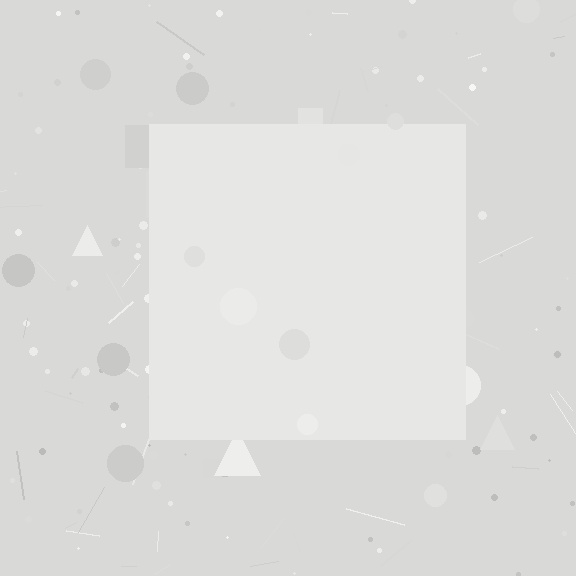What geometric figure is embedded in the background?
A square is embedded in the background.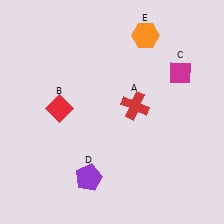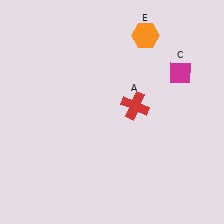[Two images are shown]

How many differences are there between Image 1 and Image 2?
There are 2 differences between the two images.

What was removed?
The purple pentagon (D), the red diamond (B) were removed in Image 2.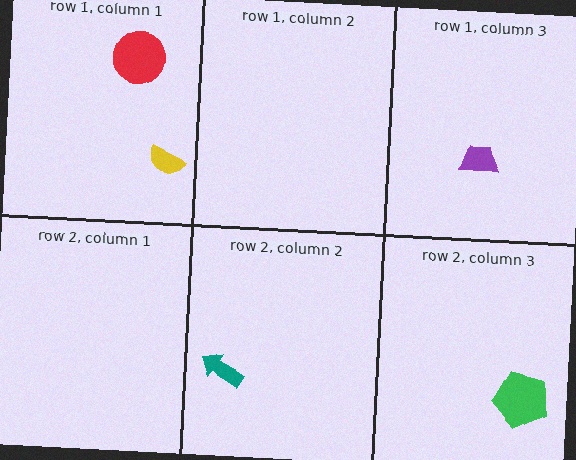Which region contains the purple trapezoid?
The row 1, column 3 region.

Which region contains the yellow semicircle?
The row 1, column 1 region.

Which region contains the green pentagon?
The row 2, column 3 region.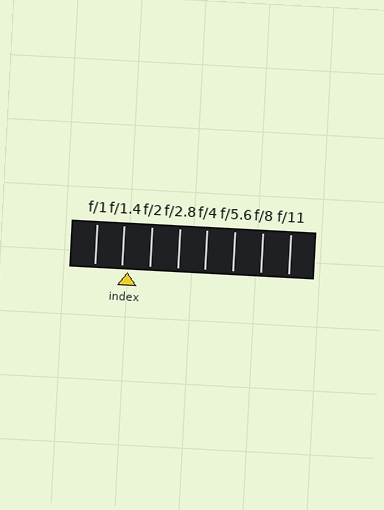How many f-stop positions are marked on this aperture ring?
There are 8 f-stop positions marked.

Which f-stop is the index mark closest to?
The index mark is closest to f/1.4.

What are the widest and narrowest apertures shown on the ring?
The widest aperture shown is f/1 and the narrowest is f/11.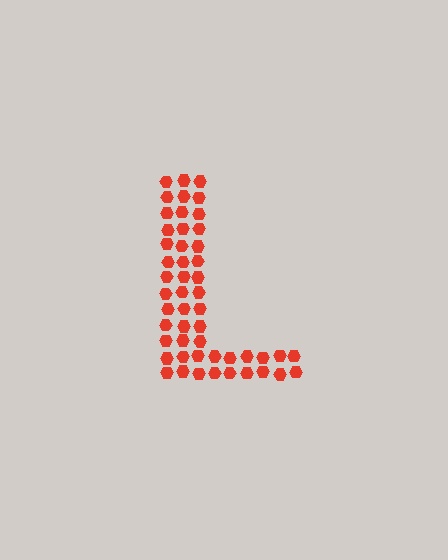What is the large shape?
The large shape is the letter L.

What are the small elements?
The small elements are hexagons.